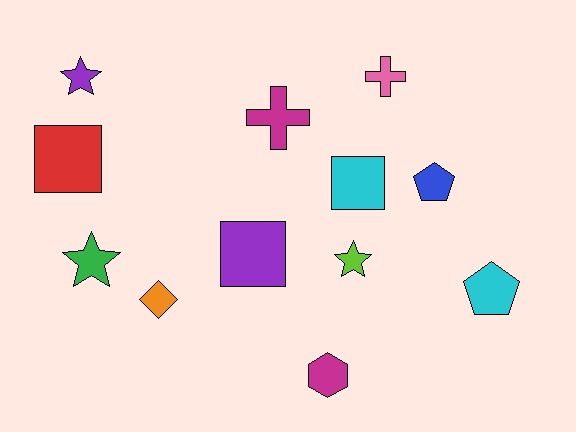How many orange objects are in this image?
There is 1 orange object.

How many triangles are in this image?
There are no triangles.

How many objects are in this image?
There are 12 objects.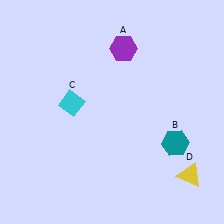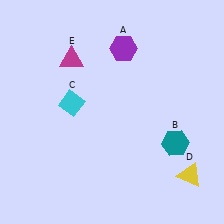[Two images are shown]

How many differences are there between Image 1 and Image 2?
There is 1 difference between the two images.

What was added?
A magenta triangle (E) was added in Image 2.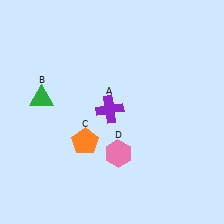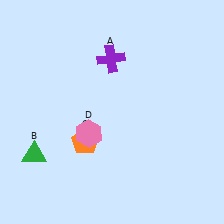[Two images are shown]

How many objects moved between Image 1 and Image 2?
3 objects moved between the two images.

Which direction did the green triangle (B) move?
The green triangle (B) moved down.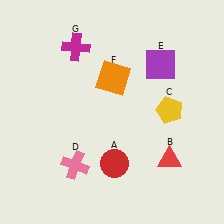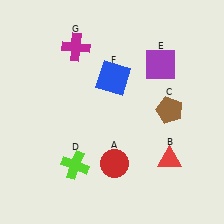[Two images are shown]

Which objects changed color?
C changed from yellow to brown. D changed from pink to lime. F changed from orange to blue.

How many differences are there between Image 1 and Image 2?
There are 3 differences between the two images.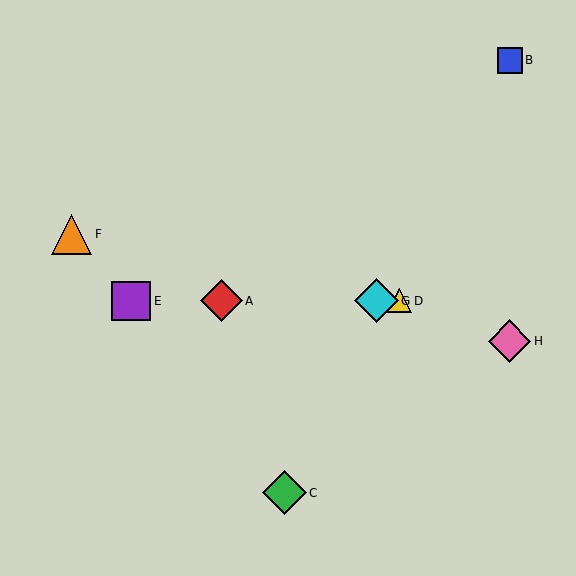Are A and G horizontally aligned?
Yes, both are at y≈301.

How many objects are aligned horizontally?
4 objects (A, D, E, G) are aligned horizontally.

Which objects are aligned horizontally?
Objects A, D, E, G are aligned horizontally.